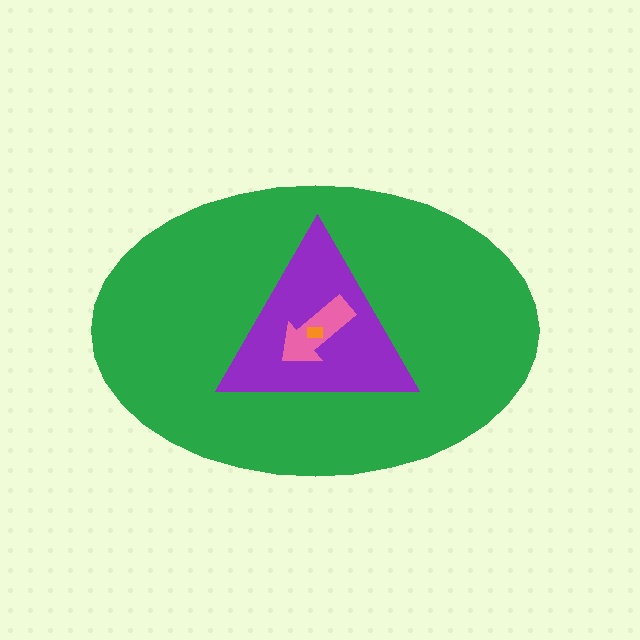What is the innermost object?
The orange rectangle.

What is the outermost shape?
The green ellipse.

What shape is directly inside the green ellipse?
The purple triangle.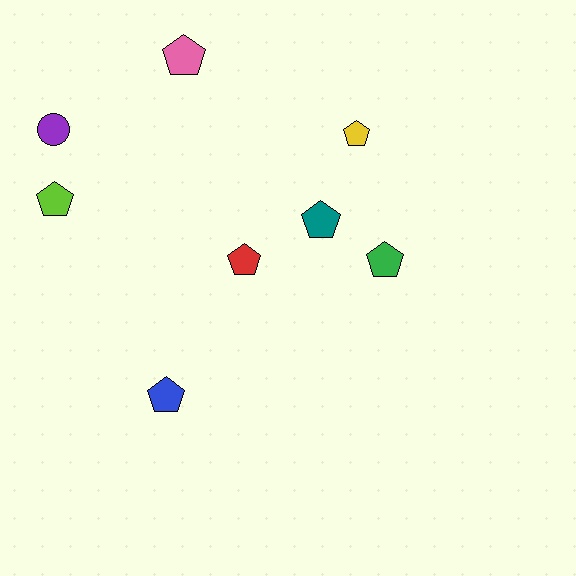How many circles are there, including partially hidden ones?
There is 1 circle.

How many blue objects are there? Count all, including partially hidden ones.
There is 1 blue object.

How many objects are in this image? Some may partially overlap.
There are 8 objects.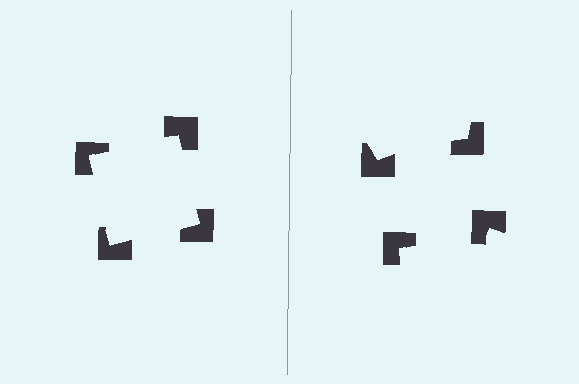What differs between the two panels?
The notched squares are positioned identically on both sides; only the wedge orientations differ. On the left they align to a square; on the right they are misaligned.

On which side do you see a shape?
An illusory square appears on the left side. On the right side the wedge cuts are rotated, so no coherent shape forms.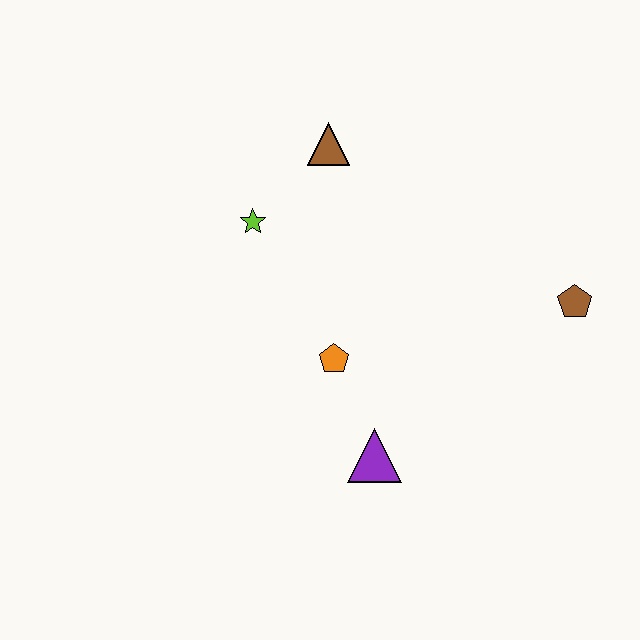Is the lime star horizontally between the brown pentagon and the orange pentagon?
No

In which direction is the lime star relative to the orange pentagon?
The lime star is above the orange pentagon.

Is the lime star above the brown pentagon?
Yes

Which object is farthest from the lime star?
The brown pentagon is farthest from the lime star.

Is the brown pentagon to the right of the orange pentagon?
Yes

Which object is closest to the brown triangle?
The lime star is closest to the brown triangle.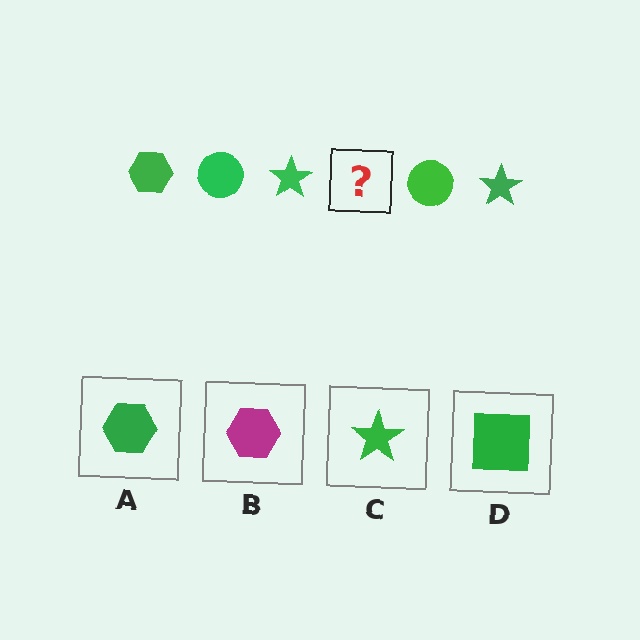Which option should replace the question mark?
Option A.